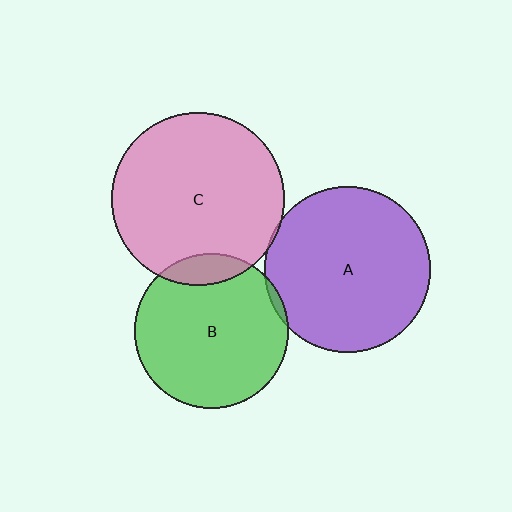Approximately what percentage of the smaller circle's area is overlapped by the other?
Approximately 5%.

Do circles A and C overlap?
Yes.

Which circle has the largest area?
Circle C (pink).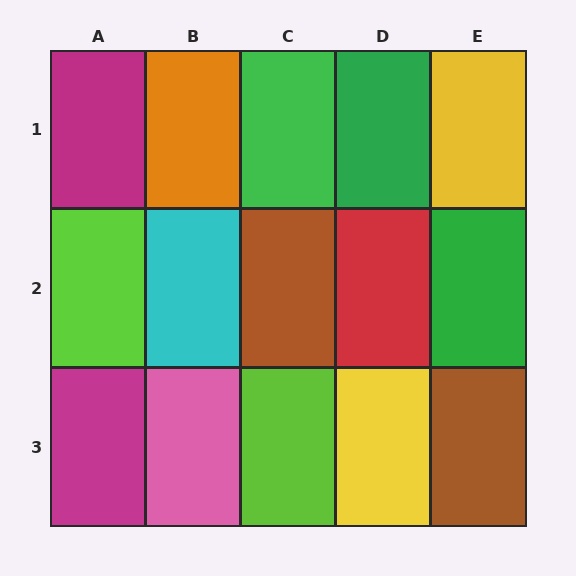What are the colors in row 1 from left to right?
Magenta, orange, green, green, yellow.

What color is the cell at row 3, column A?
Magenta.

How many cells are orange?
1 cell is orange.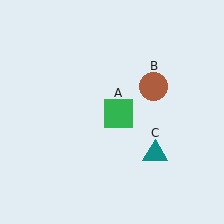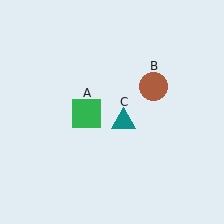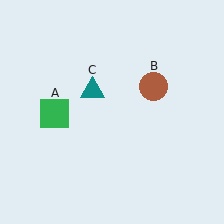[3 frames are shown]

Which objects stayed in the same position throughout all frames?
Brown circle (object B) remained stationary.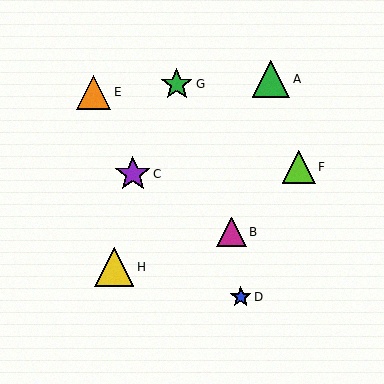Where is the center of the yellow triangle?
The center of the yellow triangle is at (114, 267).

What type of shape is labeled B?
Shape B is a magenta triangle.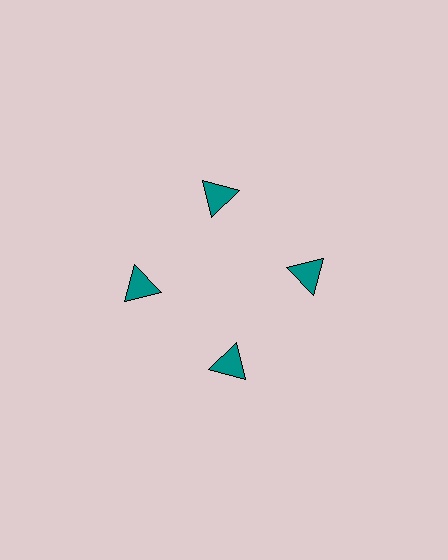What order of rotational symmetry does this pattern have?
This pattern has 4-fold rotational symmetry.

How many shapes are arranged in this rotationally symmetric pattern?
There are 4 shapes, arranged in 4 groups of 1.